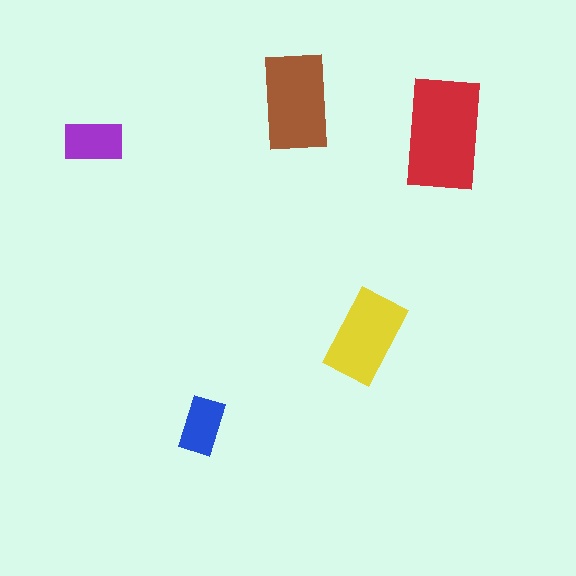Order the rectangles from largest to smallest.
the red one, the brown one, the yellow one, the purple one, the blue one.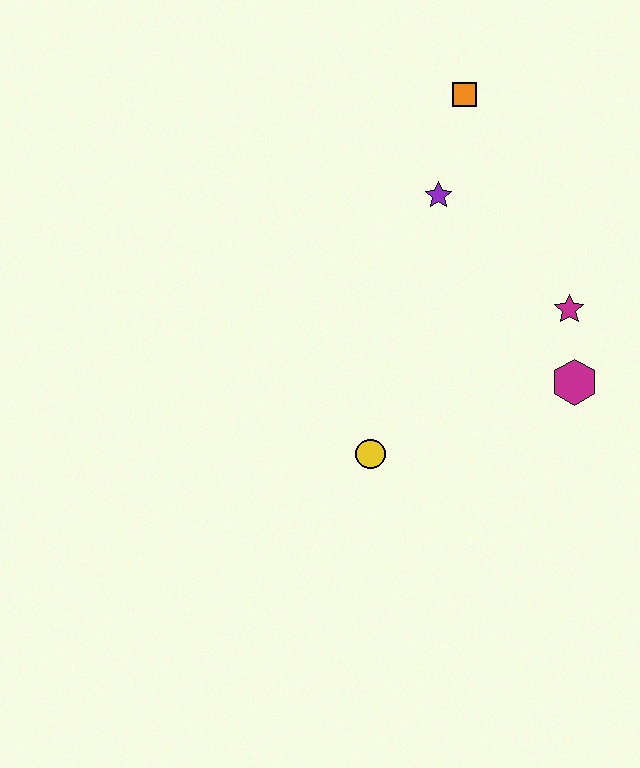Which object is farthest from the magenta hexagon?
The orange square is farthest from the magenta hexagon.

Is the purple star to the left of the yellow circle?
No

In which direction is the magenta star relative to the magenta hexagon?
The magenta star is above the magenta hexagon.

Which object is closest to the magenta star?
The magenta hexagon is closest to the magenta star.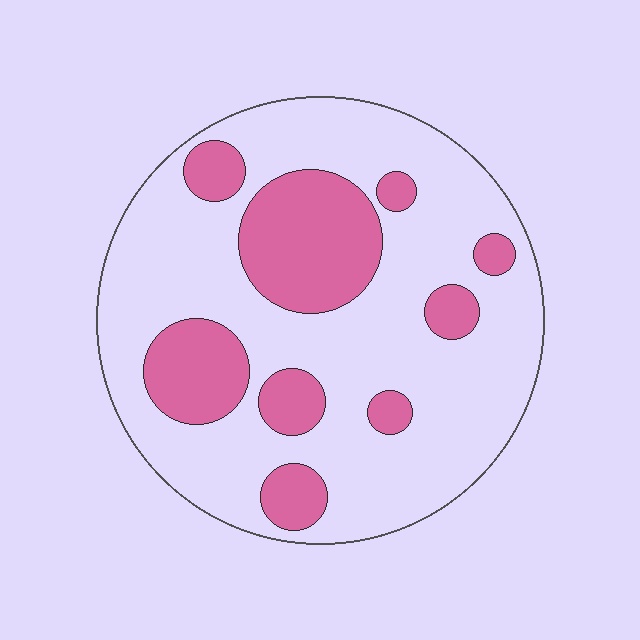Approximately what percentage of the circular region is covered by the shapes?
Approximately 25%.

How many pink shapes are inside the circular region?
9.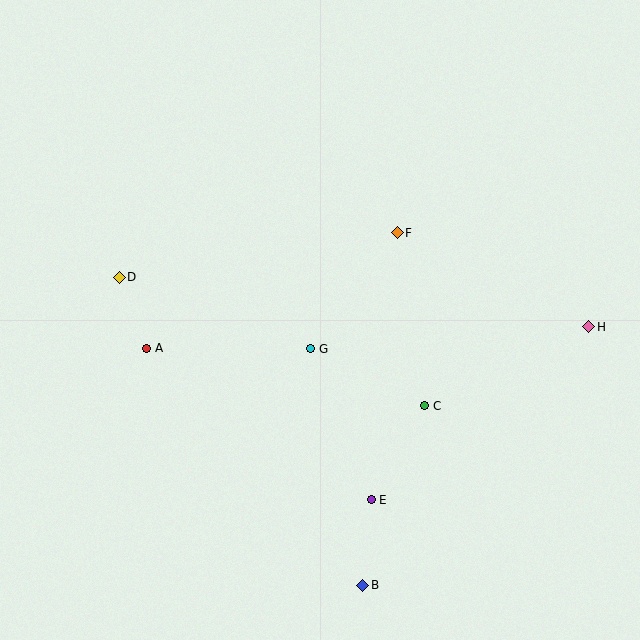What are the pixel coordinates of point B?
Point B is at (363, 585).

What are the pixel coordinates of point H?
Point H is at (589, 327).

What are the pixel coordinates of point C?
Point C is at (425, 406).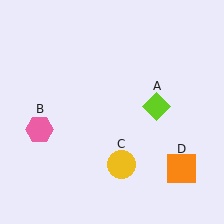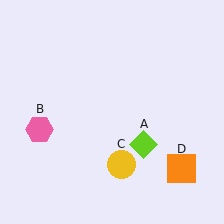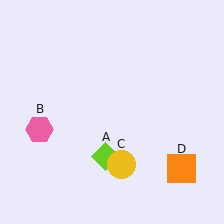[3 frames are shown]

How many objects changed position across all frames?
1 object changed position: lime diamond (object A).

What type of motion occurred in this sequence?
The lime diamond (object A) rotated clockwise around the center of the scene.